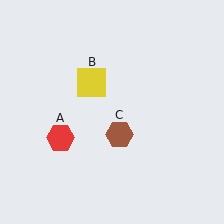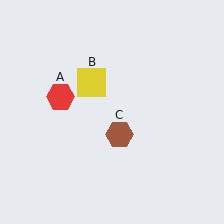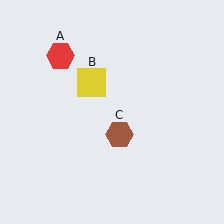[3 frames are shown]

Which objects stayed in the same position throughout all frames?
Yellow square (object B) and brown hexagon (object C) remained stationary.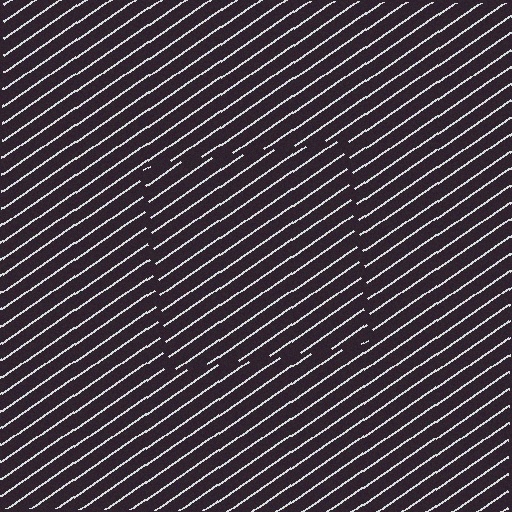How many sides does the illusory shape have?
4 sides — the line-ends trace a square.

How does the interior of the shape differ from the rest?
The interior of the shape contains the same grating, shifted by half a period — the contour is defined by the phase discontinuity where line-ends from the inner and outer gratings abut.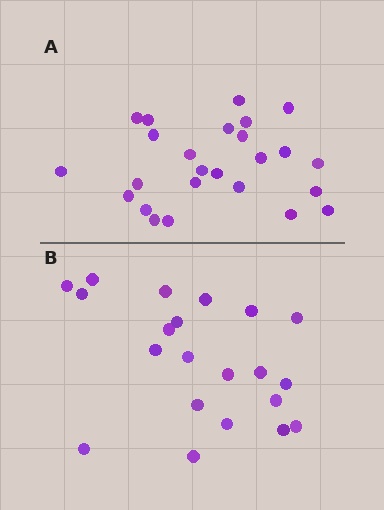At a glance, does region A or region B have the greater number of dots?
Region A (the top region) has more dots.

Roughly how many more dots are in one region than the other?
Region A has about 4 more dots than region B.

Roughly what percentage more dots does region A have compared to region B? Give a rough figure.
About 20% more.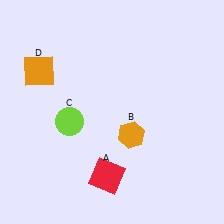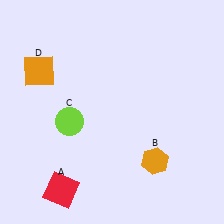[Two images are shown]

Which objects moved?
The objects that moved are: the red square (A), the orange hexagon (B).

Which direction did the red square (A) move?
The red square (A) moved left.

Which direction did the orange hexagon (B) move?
The orange hexagon (B) moved down.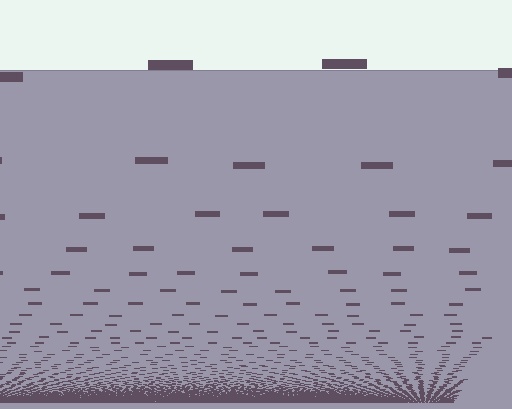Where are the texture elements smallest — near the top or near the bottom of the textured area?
Near the bottom.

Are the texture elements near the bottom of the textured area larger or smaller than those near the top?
Smaller. The gradient is inverted — elements near the bottom are smaller and denser.